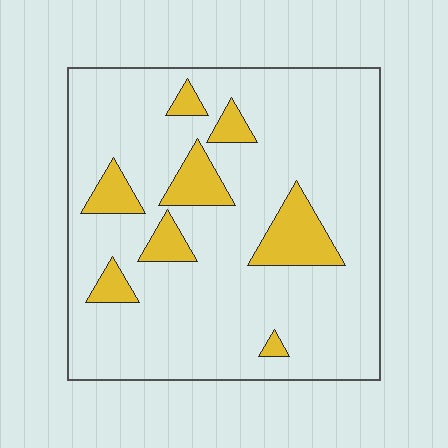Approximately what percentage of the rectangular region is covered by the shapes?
Approximately 15%.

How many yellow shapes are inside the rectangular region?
8.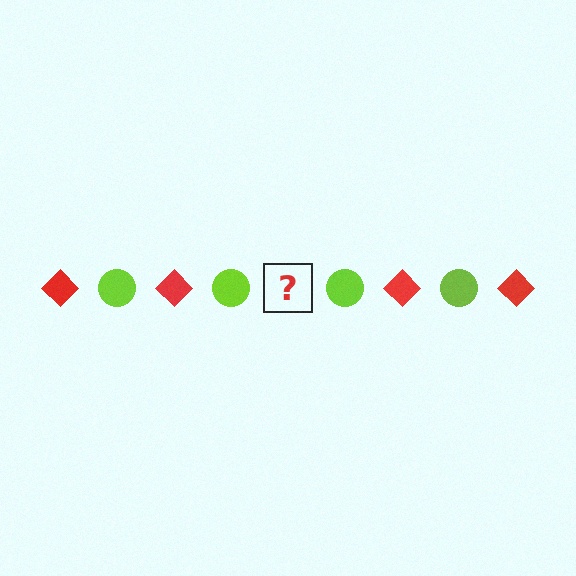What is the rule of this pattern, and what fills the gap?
The rule is that the pattern alternates between red diamond and lime circle. The gap should be filled with a red diamond.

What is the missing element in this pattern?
The missing element is a red diamond.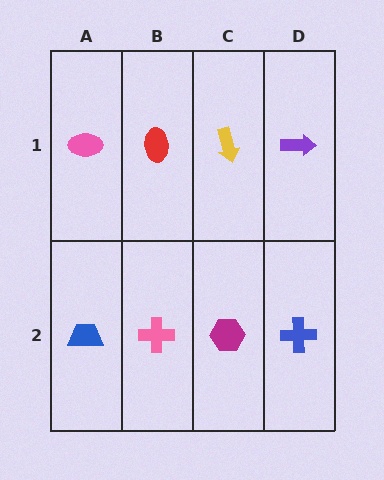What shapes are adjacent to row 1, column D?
A blue cross (row 2, column D), a yellow arrow (row 1, column C).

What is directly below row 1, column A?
A blue trapezoid.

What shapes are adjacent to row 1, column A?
A blue trapezoid (row 2, column A), a red ellipse (row 1, column B).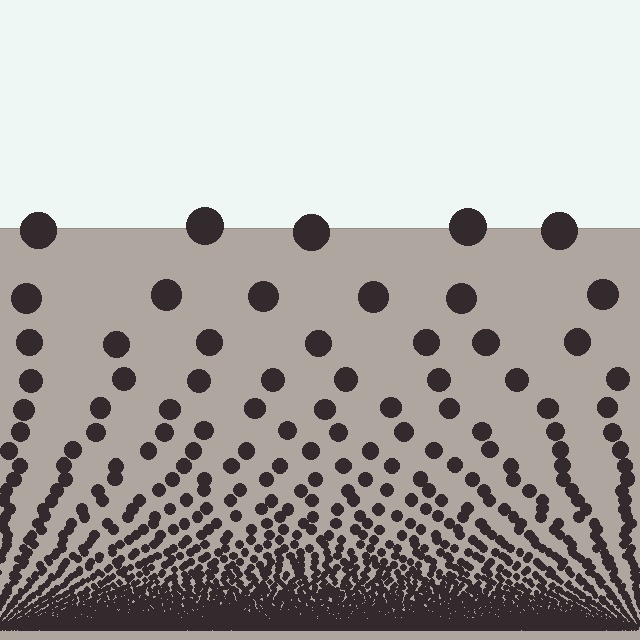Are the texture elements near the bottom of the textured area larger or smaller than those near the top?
Smaller. The gradient is inverted — elements near the bottom are smaller and denser.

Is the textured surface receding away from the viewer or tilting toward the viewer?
The surface appears to tilt toward the viewer. Texture elements get larger and sparser toward the top.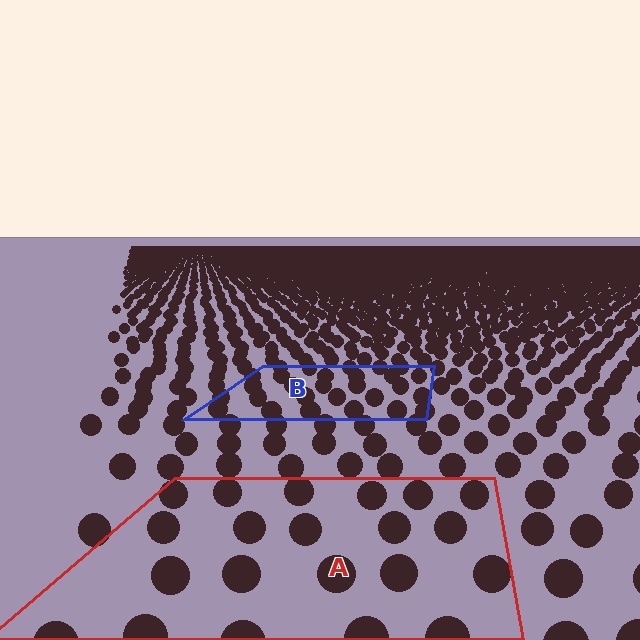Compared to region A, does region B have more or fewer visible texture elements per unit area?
Region B has more texture elements per unit area — they are packed more densely because it is farther away.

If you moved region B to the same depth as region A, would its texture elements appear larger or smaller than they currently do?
They would appear larger. At a closer depth, the same texture elements are projected at a bigger on-screen size.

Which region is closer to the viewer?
Region A is closer. The texture elements there are larger and more spread out.